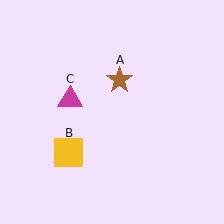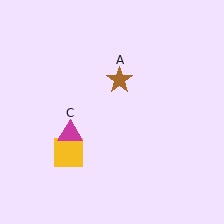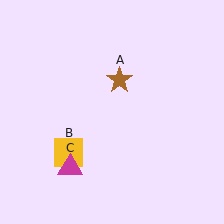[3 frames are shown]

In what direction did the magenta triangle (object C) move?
The magenta triangle (object C) moved down.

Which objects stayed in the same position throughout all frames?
Brown star (object A) and yellow square (object B) remained stationary.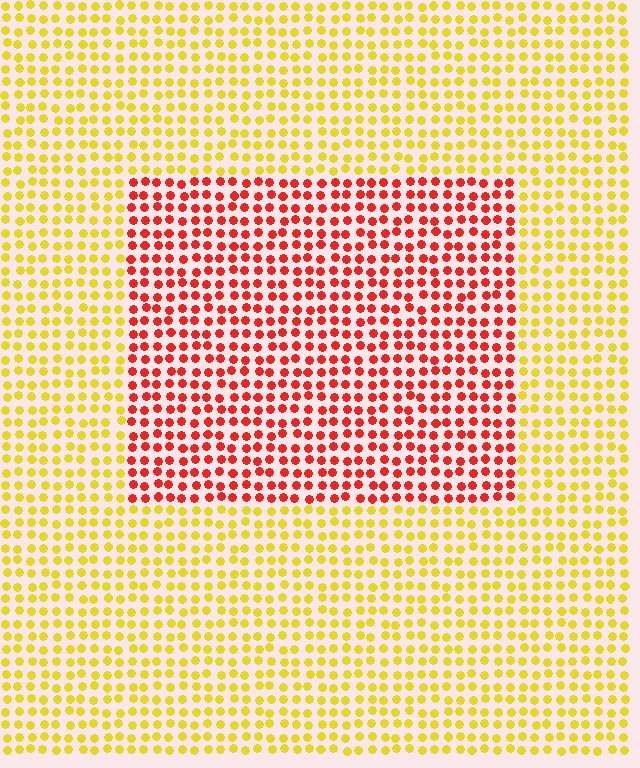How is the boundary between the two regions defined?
The boundary is defined purely by a slight shift in hue (about 56 degrees). Spacing, size, and orientation are identical on both sides.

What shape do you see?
I see a rectangle.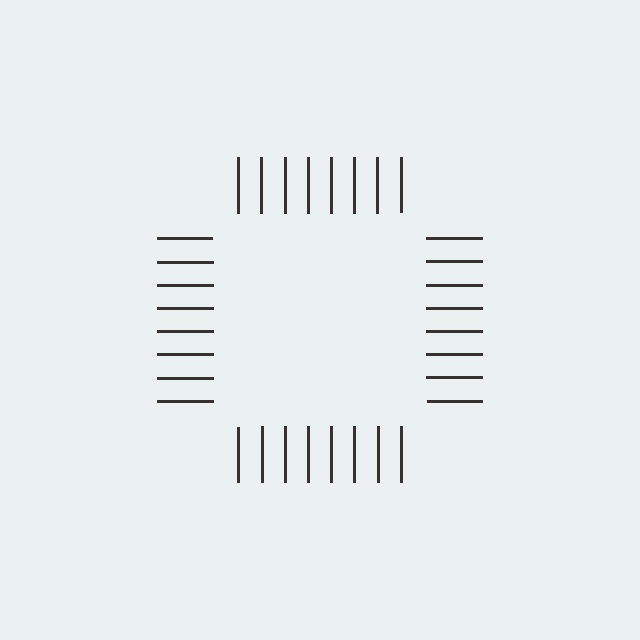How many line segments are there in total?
32 — 8 along each of the 4 edges.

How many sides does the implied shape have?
4 sides — the line-ends trace a square.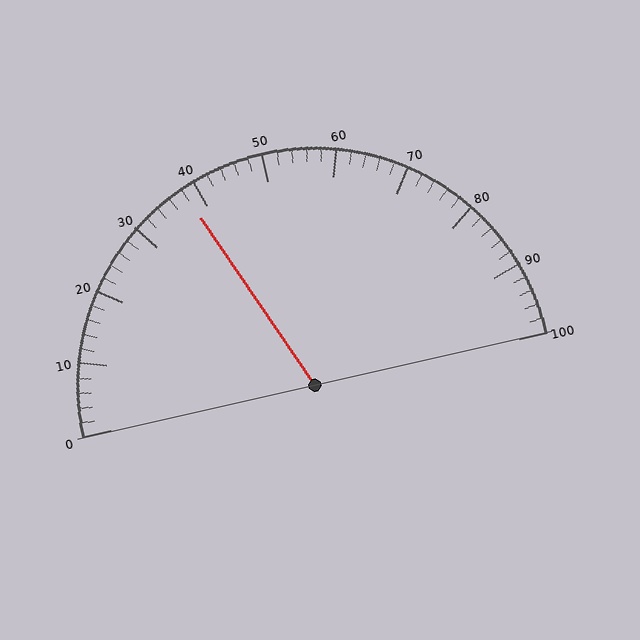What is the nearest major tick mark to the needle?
The nearest major tick mark is 40.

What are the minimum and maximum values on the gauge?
The gauge ranges from 0 to 100.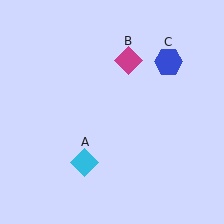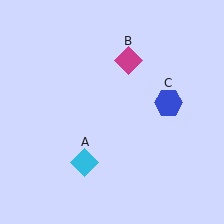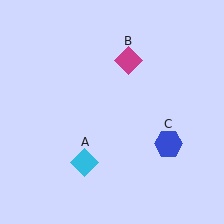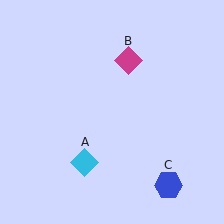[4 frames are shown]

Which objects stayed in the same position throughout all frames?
Cyan diamond (object A) and magenta diamond (object B) remained stationary.